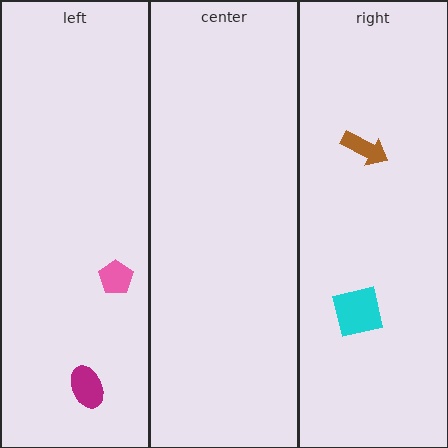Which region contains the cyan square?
The right region.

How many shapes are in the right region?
2.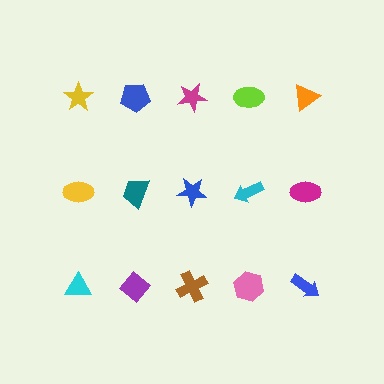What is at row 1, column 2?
A blue pentagon.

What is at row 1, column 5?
An orange triangle.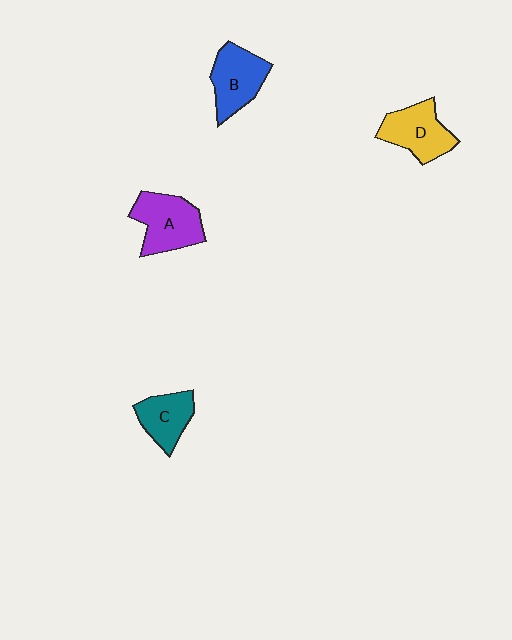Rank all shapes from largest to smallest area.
From largest to smallest: A (purple), D (yellow), B (blue), C (teal).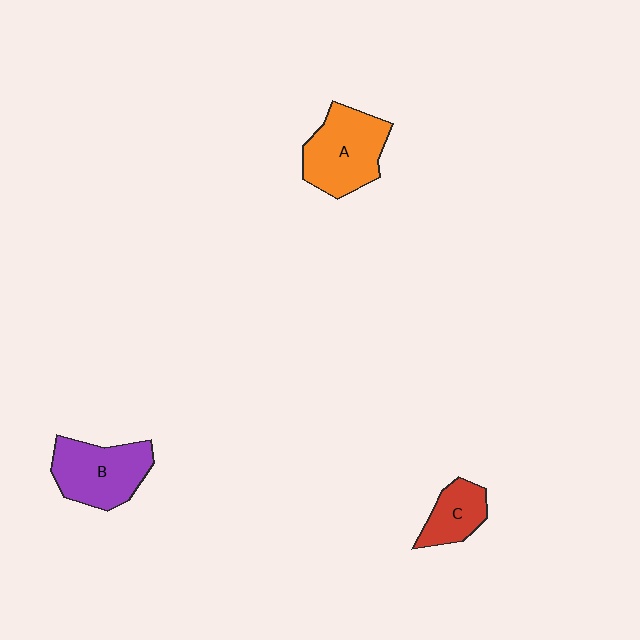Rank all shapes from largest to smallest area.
From largest to smallest: A (orange), B (purple), C (red).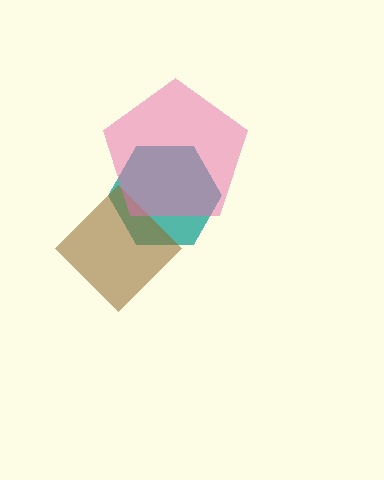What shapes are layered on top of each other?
The layered shapes are: a teal hexagon, a brown diamond, a pink pentagon.